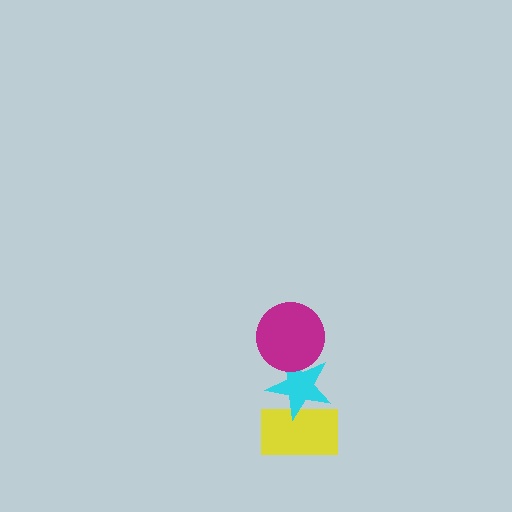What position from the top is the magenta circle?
The magenta circle is 1st from the top.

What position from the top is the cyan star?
The cyan star is 2nd from the top.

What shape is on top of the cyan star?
The magenta circle is on top of the cyan star.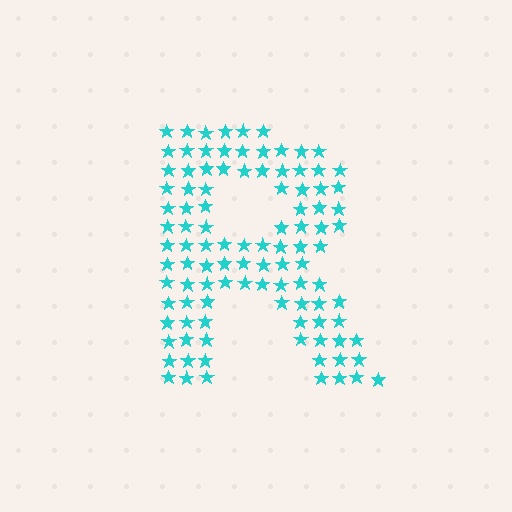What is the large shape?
The large shape is the letter R.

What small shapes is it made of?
It is made of small stars.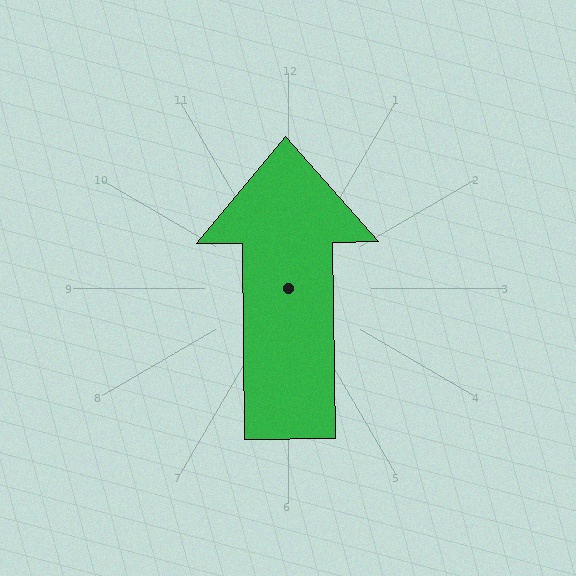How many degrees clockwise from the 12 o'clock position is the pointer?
Approximately 359 degrees.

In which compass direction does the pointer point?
North.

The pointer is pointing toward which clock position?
Roughly 12 o'clock.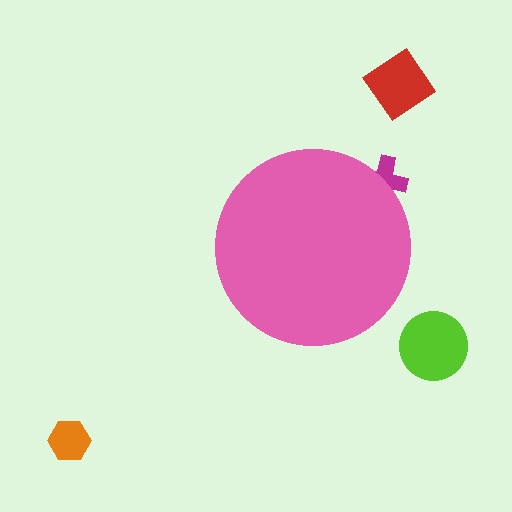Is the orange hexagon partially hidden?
No, the orange hexagon is fully visible.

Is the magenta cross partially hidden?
Yes, the magenta cross is partially hidden behind the pink circle.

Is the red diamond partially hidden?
No, the red diamond is fully visible.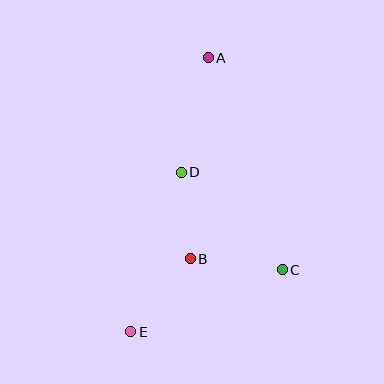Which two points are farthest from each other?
Points A and E are farthest from each other.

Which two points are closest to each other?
Points B and D are closest to each other.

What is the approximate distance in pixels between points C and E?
The distance between C and E is approximately 164 pixels.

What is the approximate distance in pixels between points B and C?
The distance between B and C is approximately 93 pixels.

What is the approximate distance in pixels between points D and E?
The distance between D and E is approximately 167 pixels.